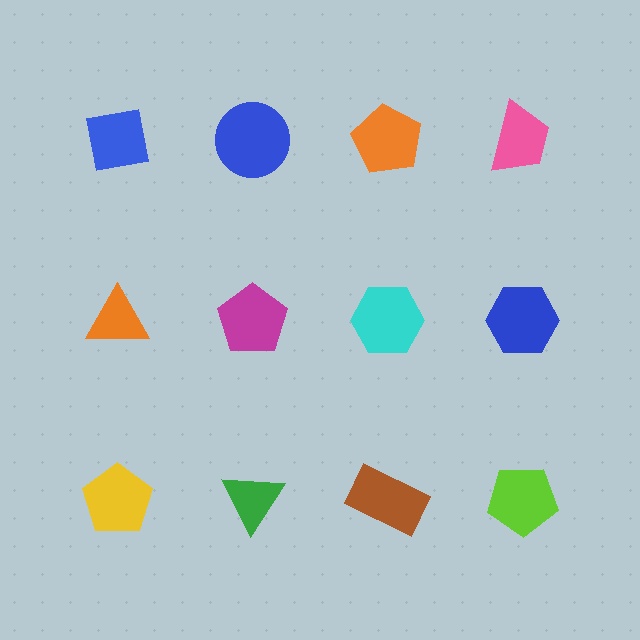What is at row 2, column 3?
A cyan hexagon.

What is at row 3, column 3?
A brown rectangle.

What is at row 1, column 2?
A blue circle.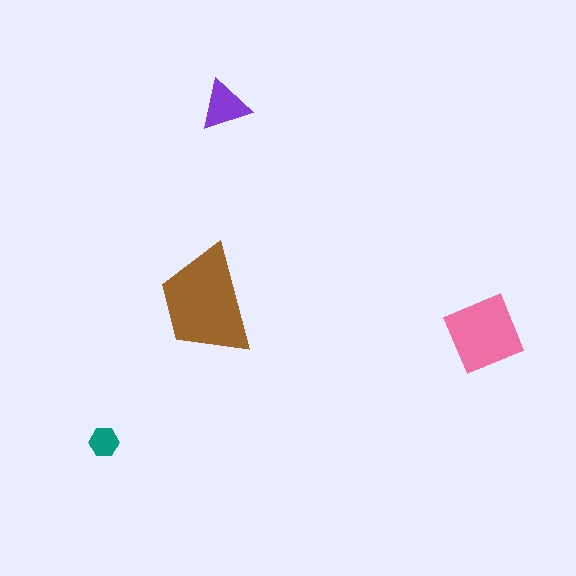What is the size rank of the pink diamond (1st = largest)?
2nd.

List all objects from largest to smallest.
The brown trapezoid, the pink diamond, the purple triangle, the teal hexagon.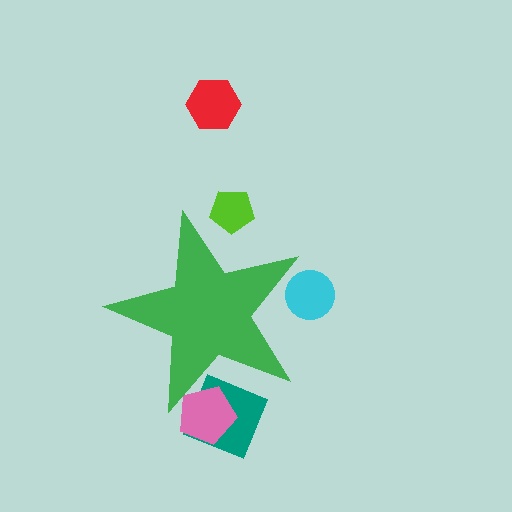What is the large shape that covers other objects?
A green star.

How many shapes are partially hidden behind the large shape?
4 shapes are partially hidden.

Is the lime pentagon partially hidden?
Yes, the lime pentagon is partially hidden behind the green star.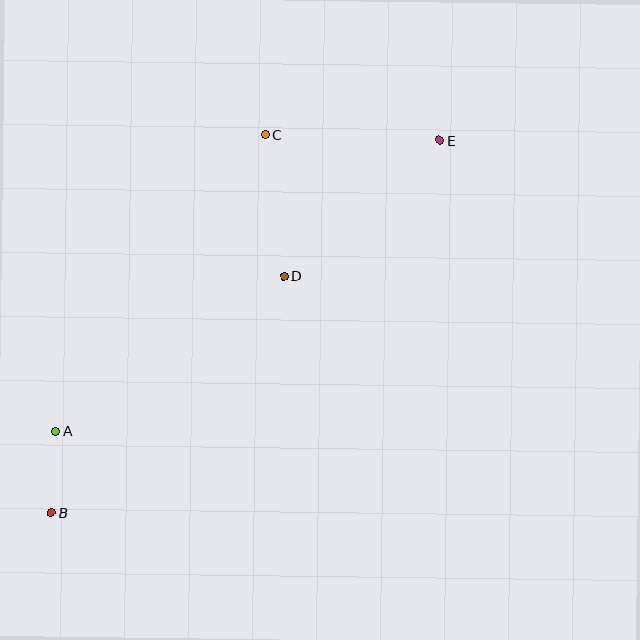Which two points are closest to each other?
Points A and B are closest to each other.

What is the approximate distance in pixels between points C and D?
The distance between C and D is approximately 142 pixels.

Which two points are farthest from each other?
Points B and E are farthest from each other.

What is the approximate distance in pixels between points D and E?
The distance between D and E is approximately 207 pixels.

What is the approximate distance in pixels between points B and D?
The distance between B and D is approximately 332 pixels.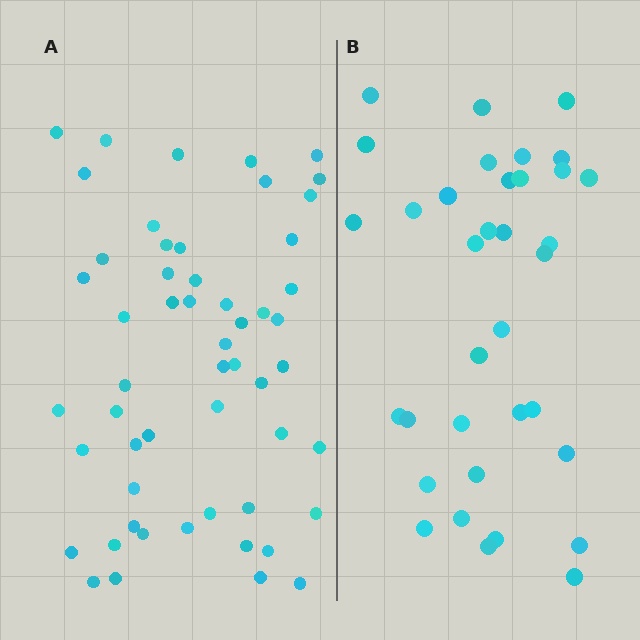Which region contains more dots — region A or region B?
Region A (the left region) has more dots.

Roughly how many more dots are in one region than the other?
Region A has approximately 20 more dots than region B.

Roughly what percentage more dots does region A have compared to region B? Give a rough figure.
About 55% more.